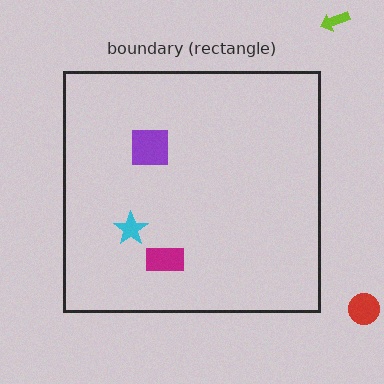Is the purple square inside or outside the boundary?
Inside.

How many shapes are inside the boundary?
3 inside, 2 outside.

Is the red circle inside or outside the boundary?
Outside.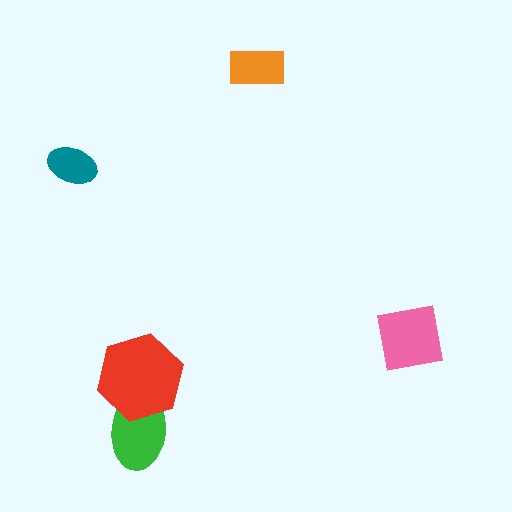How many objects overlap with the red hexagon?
1 object overlaps with the red hexagon.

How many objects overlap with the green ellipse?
1 object overlaps with the green ellipse.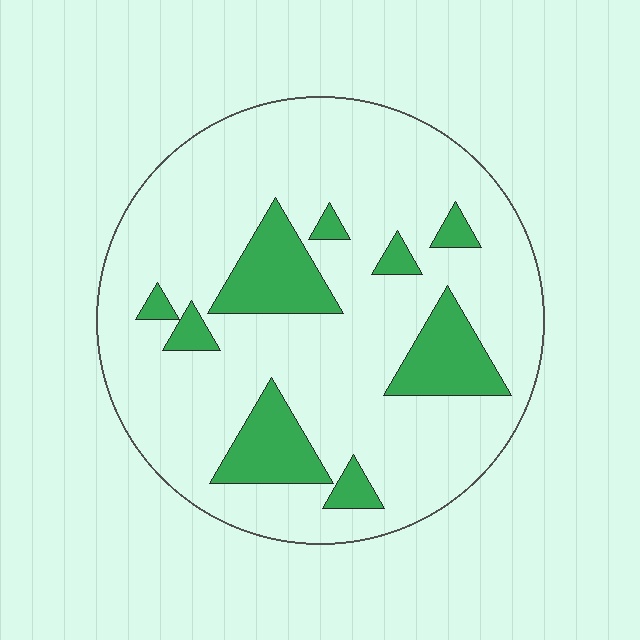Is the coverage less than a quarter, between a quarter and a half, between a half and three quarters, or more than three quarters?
Less than a quarter.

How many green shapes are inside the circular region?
9.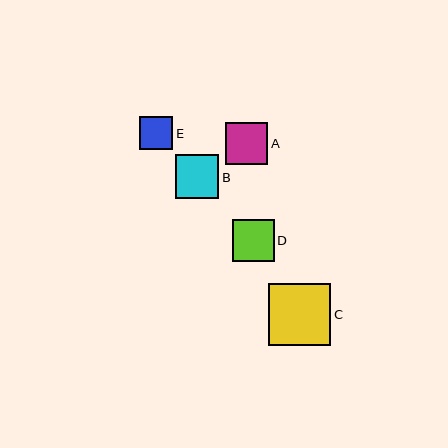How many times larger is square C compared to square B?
Square C is approximately 1.4 times the size of square B.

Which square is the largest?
Square C is the largest with a size of approximately 62 pixels.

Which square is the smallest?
Square E is the smallest with a size of approximately 33 pixels.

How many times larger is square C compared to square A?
Square C is approximately 1.5 times the size of square A.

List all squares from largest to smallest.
From largest to smallest: C, B, A, D, E.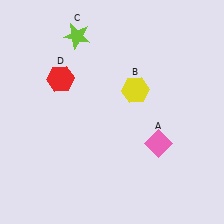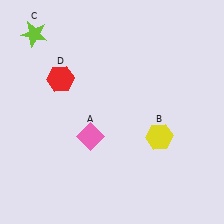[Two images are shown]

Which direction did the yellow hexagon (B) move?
The yellow hexagon (B) moved down.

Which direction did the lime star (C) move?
The lime star (C) moved left.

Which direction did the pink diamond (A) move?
The pink diamond (A) moved left.